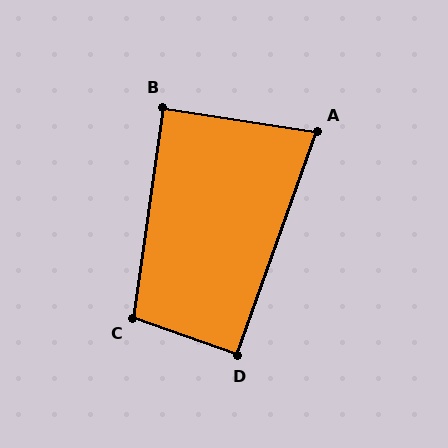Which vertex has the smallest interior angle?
A, at approximately 79 degrees.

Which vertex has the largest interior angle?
C, at approximately 101 degrees.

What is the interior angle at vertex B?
Approximately 89 degrees (approximately right).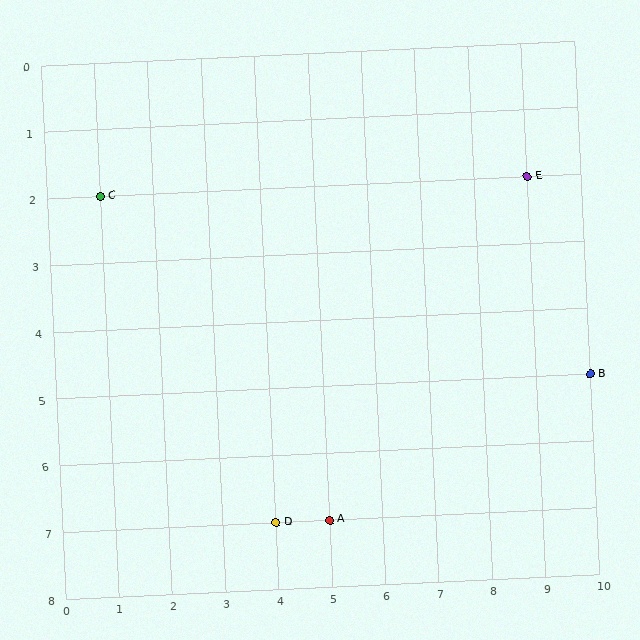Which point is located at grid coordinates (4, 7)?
Point D is at (4, 7).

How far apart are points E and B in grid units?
Points E and B are 1 column and 3 rows apart (about 3.2 grid units diagonally).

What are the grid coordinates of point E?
Point E is at grid coordinates (9, 2).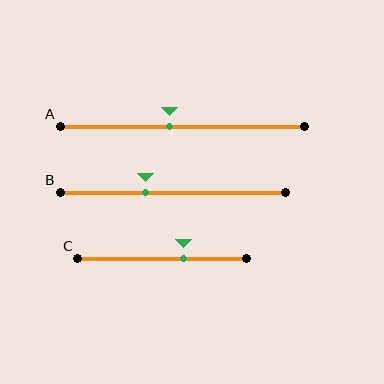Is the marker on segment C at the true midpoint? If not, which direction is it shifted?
No, the marker on segment C is shifted to the right by about 13% of the segment length.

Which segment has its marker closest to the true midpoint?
Segment A has its marker closest to the true midpoint.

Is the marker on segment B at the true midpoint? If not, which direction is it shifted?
No, the marker on segment B is shifted to the left by about 12% of the segment length.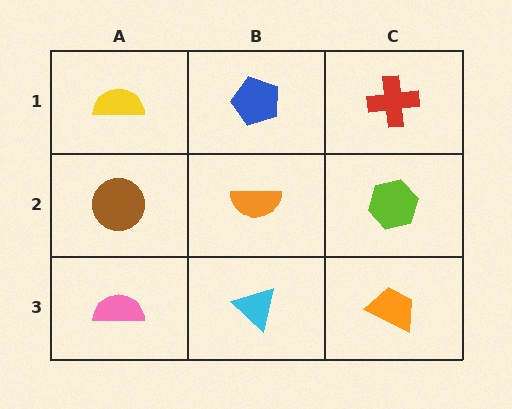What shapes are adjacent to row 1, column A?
A brown circle (row 2, column A), a blue pentagon (row 1, column B).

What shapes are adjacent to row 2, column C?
A red cross (row 1, column C), an orange trapezoid (row 3, column C), an orange semicircle (row 2, column B).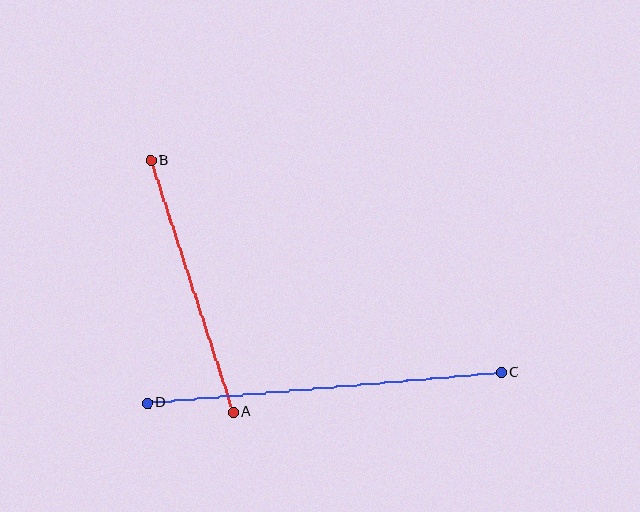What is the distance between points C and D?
The distance is approximately 355 pixels.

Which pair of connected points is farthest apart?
Points C and D are farthest apart.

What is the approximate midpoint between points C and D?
The midpoint is at approximately (324, 388) pixels.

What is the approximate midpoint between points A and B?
The midpoint is at approximately (192, 286) pixels.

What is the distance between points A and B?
The distance is approximately 265 pixels.